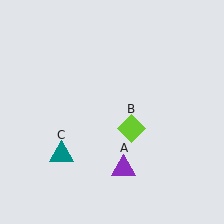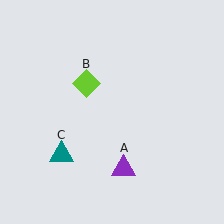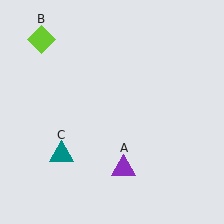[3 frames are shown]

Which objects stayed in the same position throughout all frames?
Purple triangle (object A) and teal triangle (object C) remained stationary.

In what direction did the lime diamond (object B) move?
The lime diamond (object B) moved up and to the left.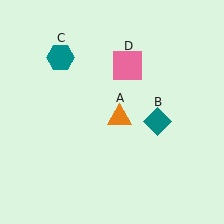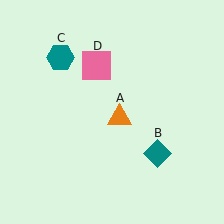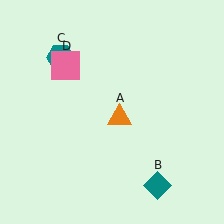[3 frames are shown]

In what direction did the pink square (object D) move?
The pink square (object D) moved left.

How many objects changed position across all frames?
2 objects changed position: teal diamond (object B), pink square (object D).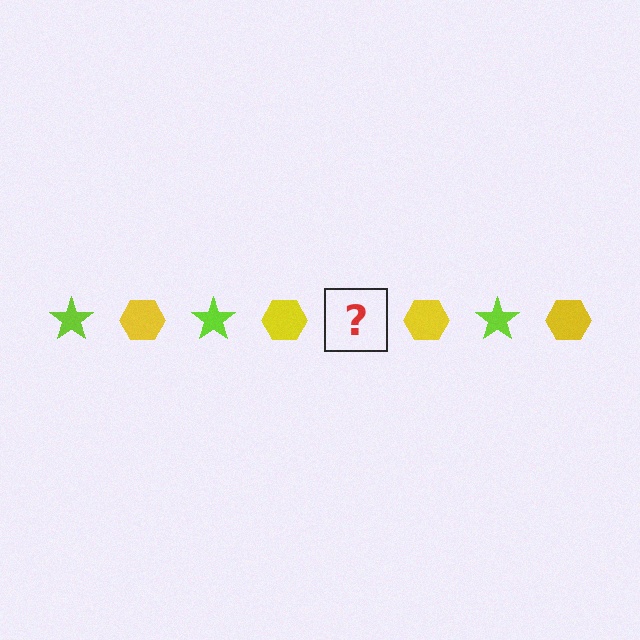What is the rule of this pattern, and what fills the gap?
The rule is that the pattern alternates between lime star and yellow hexagon. The gap should be filled with a lime star.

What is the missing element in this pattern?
The missing element is a lime star.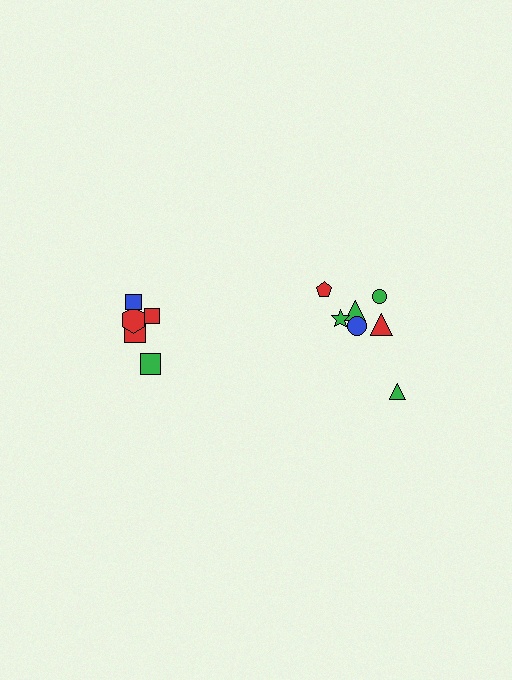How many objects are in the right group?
There are 7 objects.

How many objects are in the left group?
There are 5 objects.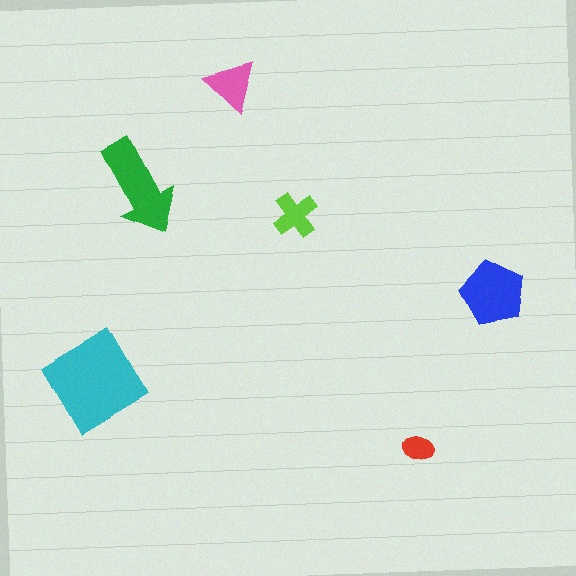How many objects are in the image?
There are 6 objects in the image.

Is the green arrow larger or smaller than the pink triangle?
Larger.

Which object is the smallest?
The red ellipse.